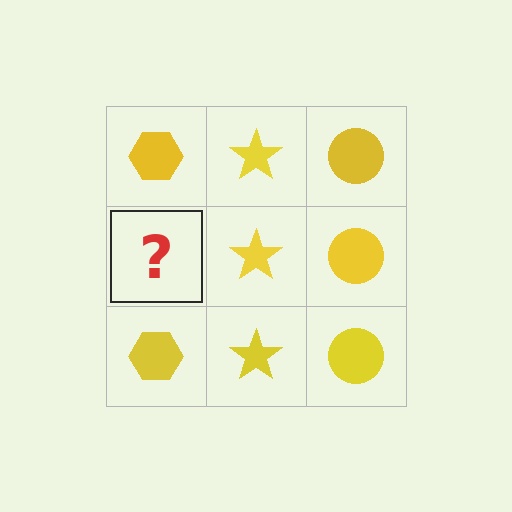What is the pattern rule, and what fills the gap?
The rule is that each column has a consistent shape. The gap should be filled with a yellow hexagon.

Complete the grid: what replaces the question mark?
The question mark should be replaced with a yellow hexagon.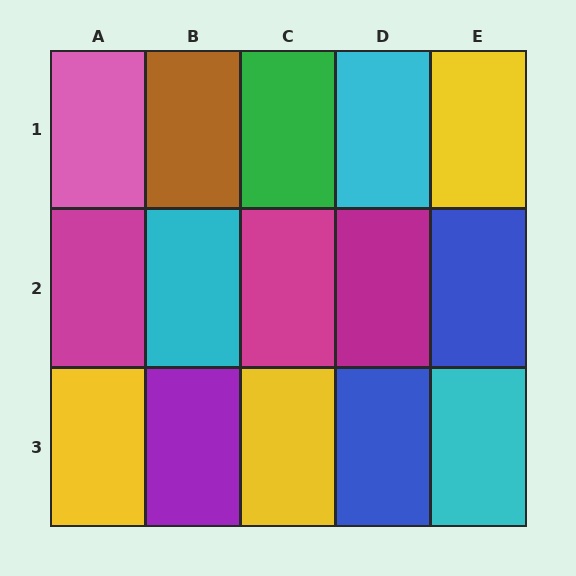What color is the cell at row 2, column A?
Magenta.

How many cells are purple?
1 cell is purple.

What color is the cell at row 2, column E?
Blue.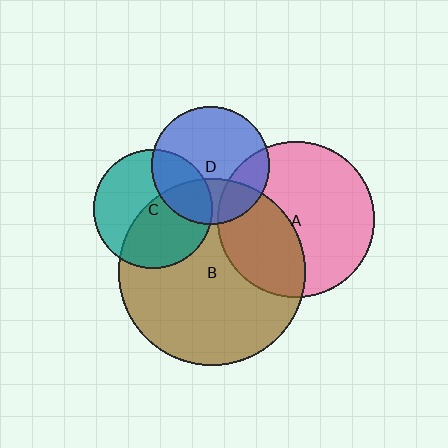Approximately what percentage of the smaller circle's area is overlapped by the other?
Approximately 30%.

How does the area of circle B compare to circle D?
Approximately 2.5 times.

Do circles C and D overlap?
Yes.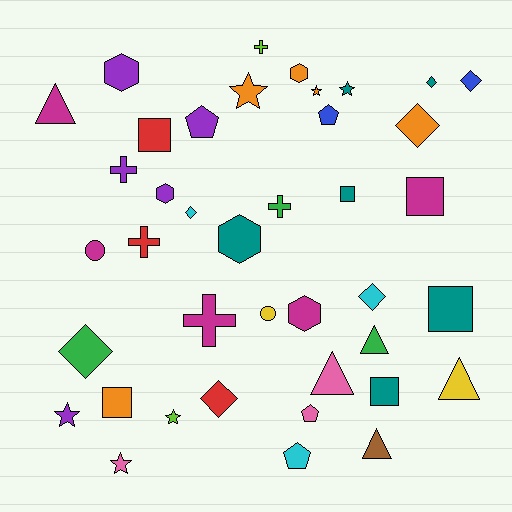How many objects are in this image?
There are 40 objects.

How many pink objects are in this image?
There are 3 pink objects.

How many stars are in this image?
There are 6 stars.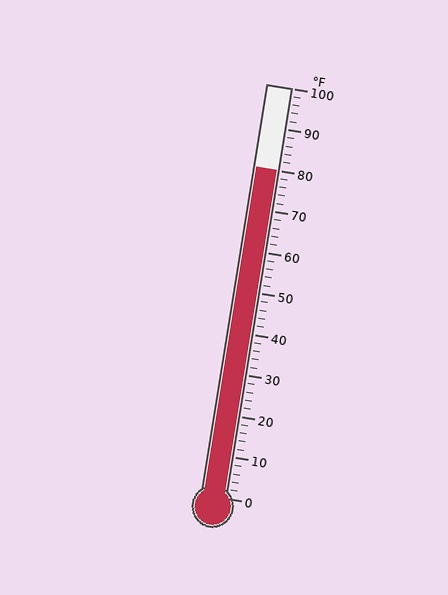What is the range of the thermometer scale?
The thermometer scale ranges from 0°F to 100°F.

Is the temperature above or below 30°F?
The temperature is above 30°F.